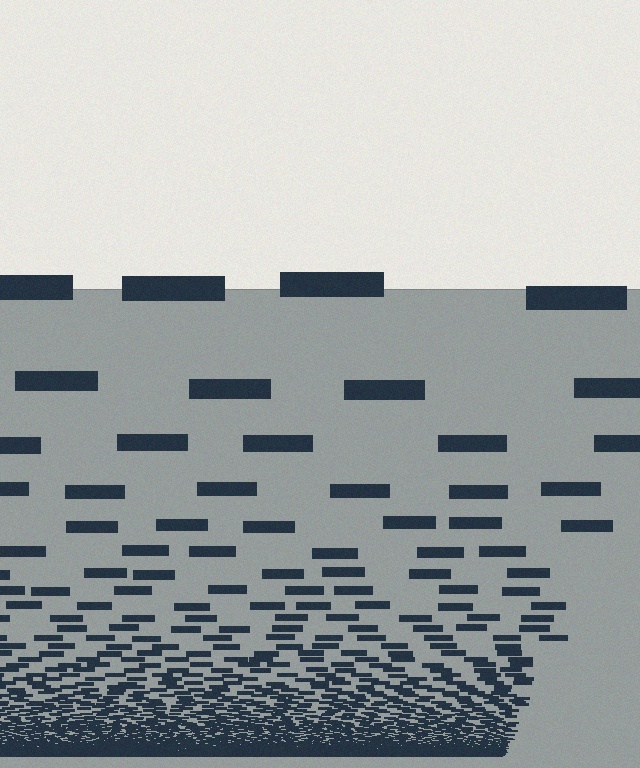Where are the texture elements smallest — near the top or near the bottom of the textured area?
Near the bottom.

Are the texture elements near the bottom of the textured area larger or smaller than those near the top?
Smaller. The gradient is inverted — elements near the bottom are smaller and denser.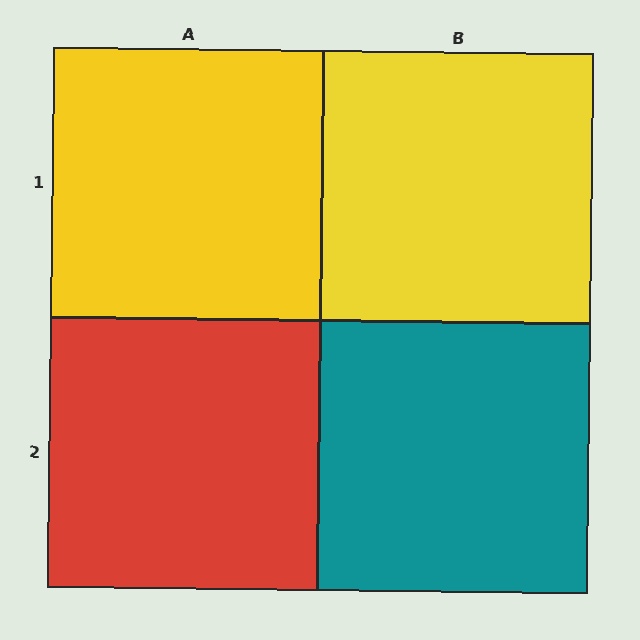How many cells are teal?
1 cell is teal.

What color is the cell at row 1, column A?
Yellow.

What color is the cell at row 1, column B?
Yellow.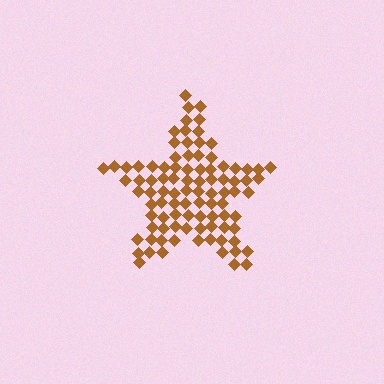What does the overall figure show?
The overall figure shows a star.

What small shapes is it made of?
It is made of small diamonds.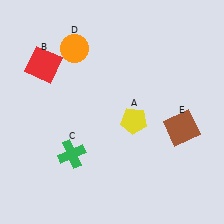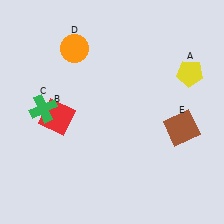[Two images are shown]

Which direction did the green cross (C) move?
The green cross (C) moved up.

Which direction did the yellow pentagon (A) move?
The yellow pentagon (A) moved right.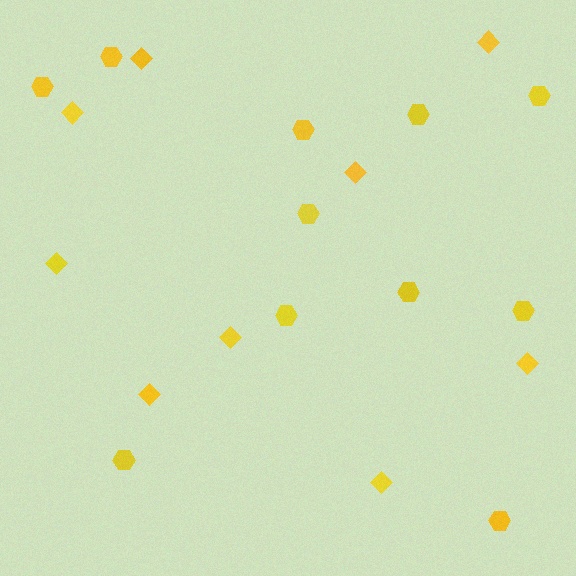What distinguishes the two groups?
There are 2 groups: one group of hexagons (11) and one group of diamonds (9).